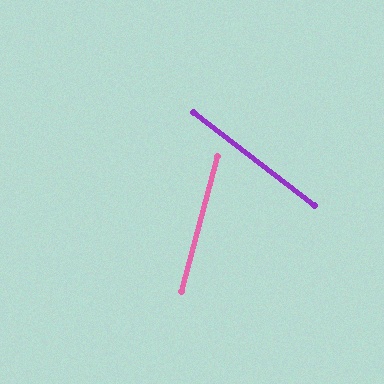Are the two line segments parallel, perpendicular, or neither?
Neither parallel nor perpendicular — they differ by about 67°.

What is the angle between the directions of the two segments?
Approximately 67 degrees.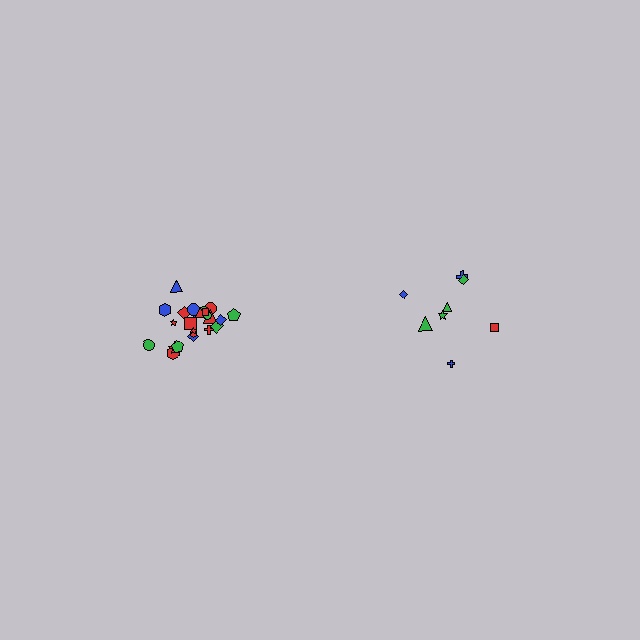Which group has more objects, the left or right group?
The left group.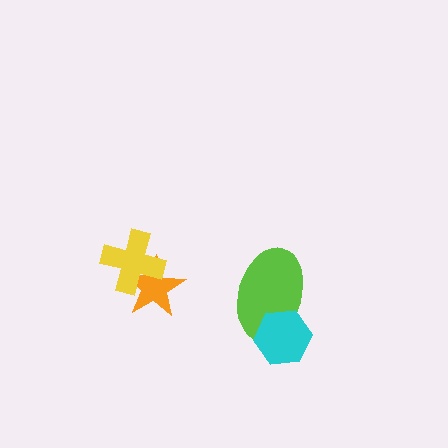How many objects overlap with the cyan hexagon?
1 object overlaps with the cyan hexagon.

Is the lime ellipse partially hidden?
Yes, it is partially covered by another shape.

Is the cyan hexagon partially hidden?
No, no other shape covers it.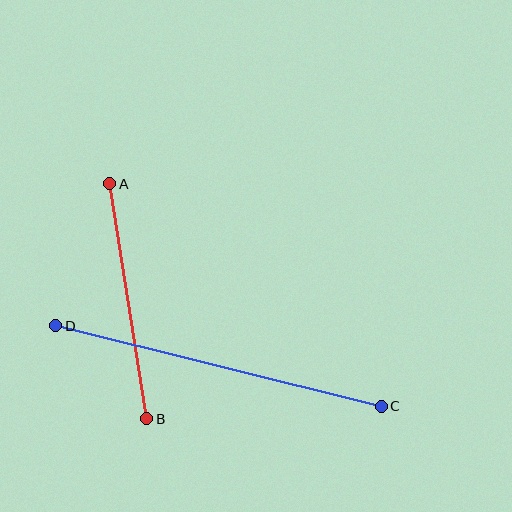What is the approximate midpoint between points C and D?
The midpoint is at approximately (218, 366) pixels.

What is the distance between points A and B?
The distance is approximately 238 pixels.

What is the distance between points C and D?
The distance is approximately 335 pixels.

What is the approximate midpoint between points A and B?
The midpoint is at approximately (128, 301) pixels.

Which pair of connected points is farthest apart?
Points C and D are farthest apart.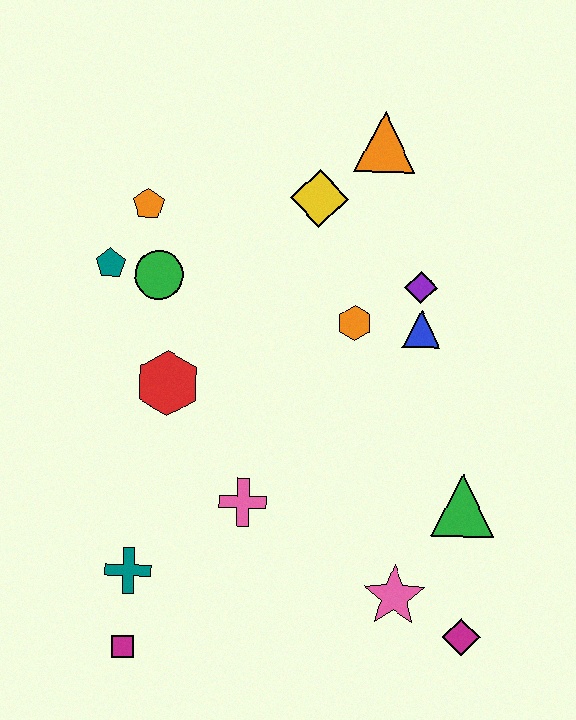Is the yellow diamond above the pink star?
Yes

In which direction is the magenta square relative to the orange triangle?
The magenta square is below the orange triangle.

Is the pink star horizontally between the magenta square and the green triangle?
Yes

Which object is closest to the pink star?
The magenta diamond is closest to the pink star.